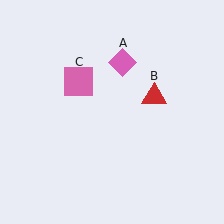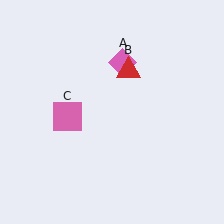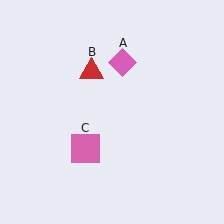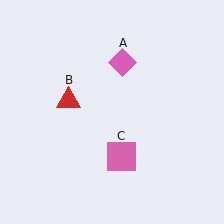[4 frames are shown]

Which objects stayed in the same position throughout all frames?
Pink diamond (object A) remained stationary.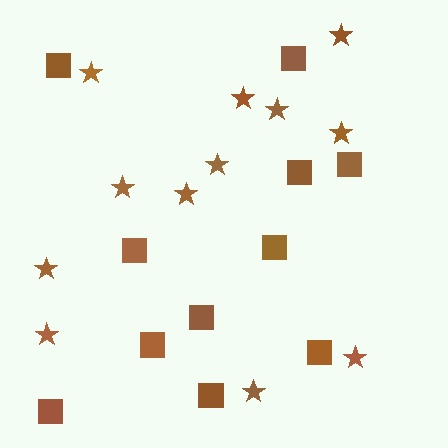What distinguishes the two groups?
There are 2 groups: one group of stars (12) and one group of squares (11).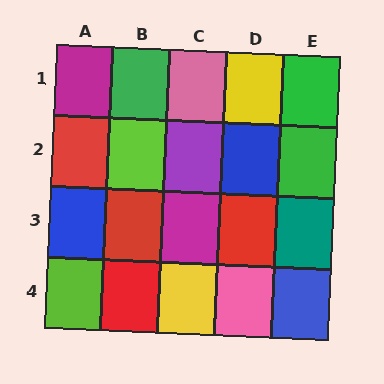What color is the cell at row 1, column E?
Green.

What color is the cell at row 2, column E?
Green.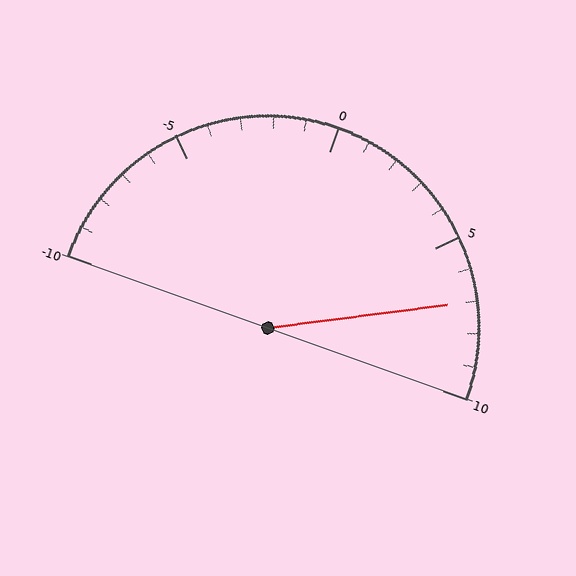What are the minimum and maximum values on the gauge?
The gauge ranges from -10 to 10.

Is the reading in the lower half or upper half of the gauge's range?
The reading is in the upper half of the range (-10 to 10).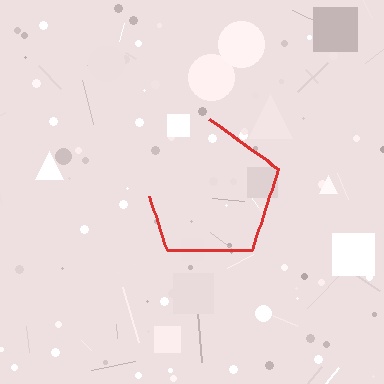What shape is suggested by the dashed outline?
The dashed outline suggests a pentagon.